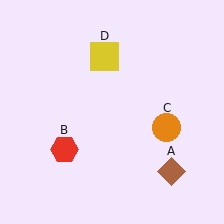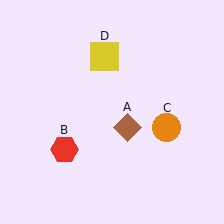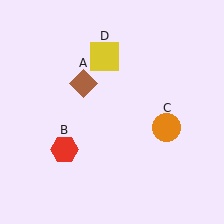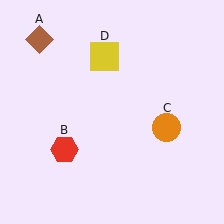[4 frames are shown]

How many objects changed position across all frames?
1 object changed position: brown diamond (object A).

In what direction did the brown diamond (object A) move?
The brown diamond (object A) moved up and to the left.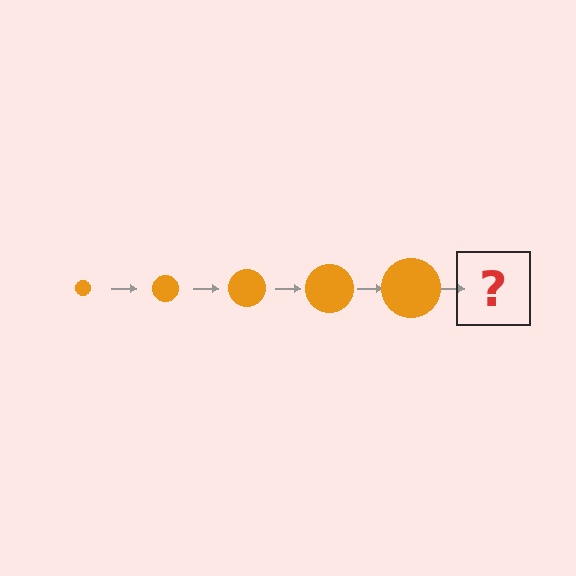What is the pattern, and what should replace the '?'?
The pattern is that the circle gets progressively larger each step. The '?' should be an orange circle, larger than the previous one.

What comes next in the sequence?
The next element should be an orange circle, larger than the previous one.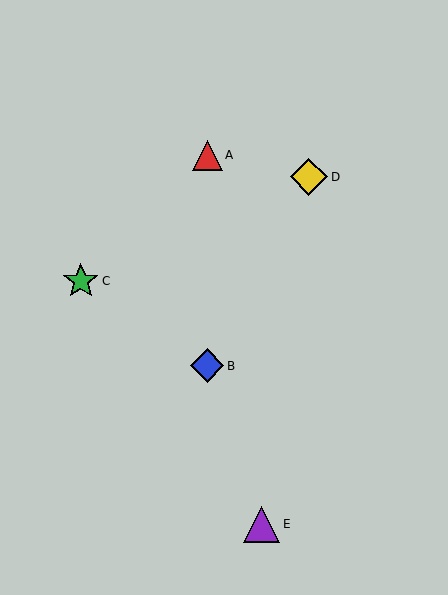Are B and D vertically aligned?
No, B is at x≈207 and D is at x≈309.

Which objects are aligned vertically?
Objects A, B are aligned vertically.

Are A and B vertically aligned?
Yes, both are at x≈207.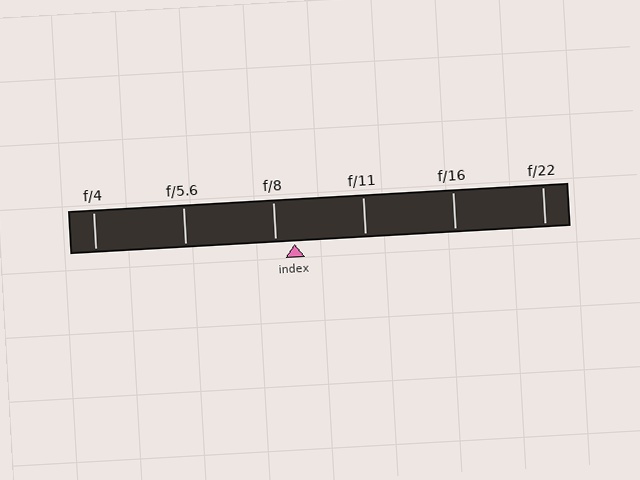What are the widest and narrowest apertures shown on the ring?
The widest aperture shown is f/4 and the narrowest is f/22.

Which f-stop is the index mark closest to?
The index mark is closest to f/8.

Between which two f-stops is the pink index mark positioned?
The index mark is between f/8 and f/11.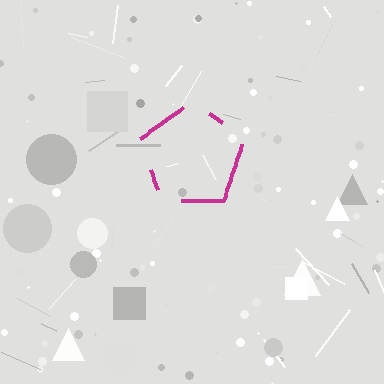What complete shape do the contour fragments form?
The contour fragments form a pentagon.